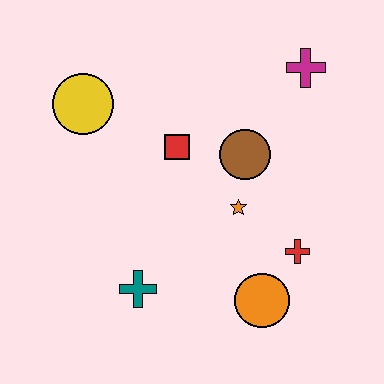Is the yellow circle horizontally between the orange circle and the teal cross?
No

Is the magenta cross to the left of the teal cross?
No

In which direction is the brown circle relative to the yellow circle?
The brown circle is to the right of the yellow circle.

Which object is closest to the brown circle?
The orange star is closest to the brown circle.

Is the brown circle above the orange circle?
Yes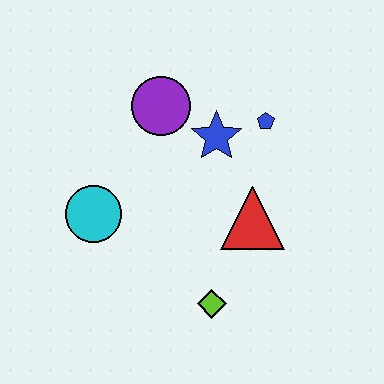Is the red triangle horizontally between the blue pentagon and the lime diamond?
Yes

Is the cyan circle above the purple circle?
No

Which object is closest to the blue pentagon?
The blue star is closest to the blue pentagon.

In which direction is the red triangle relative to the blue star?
The red triangle is below the blue star.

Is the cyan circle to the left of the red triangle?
Yes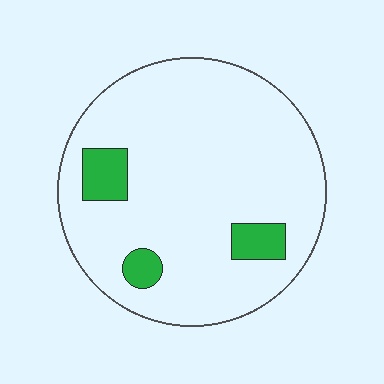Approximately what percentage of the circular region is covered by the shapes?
Approximately 10%.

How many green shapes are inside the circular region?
3.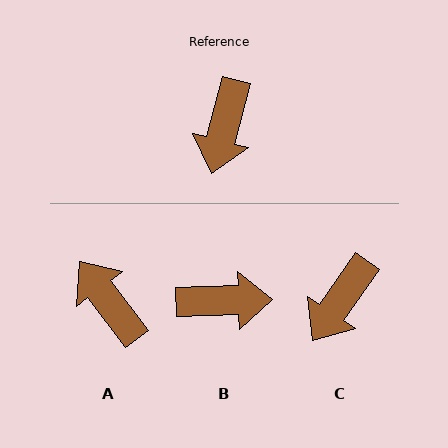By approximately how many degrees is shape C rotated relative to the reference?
Approximately 20 degrees clockwise.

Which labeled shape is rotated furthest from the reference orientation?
A, about 129 degrees away.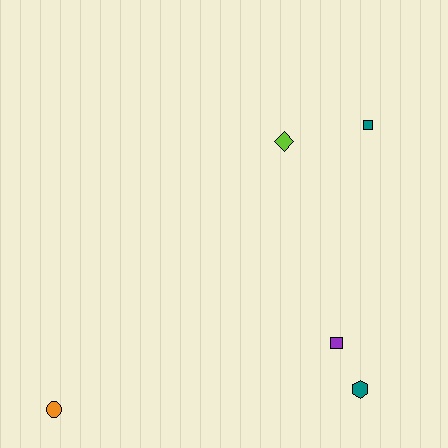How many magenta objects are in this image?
There are no magenta objects.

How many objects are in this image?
There are 5 objects.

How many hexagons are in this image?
There is 1 hexagon.